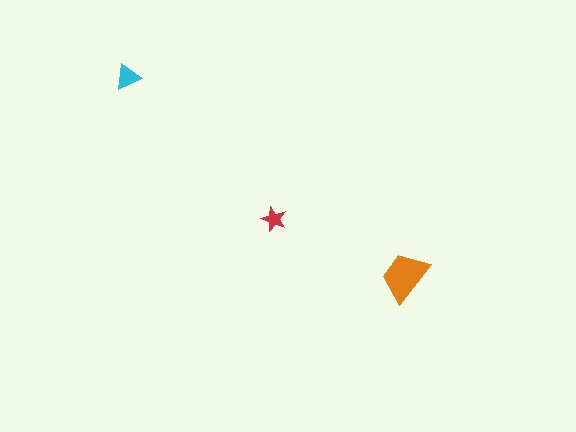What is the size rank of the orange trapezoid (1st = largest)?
1st.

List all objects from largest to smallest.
The orange trapezoid, the cyan triangle, the red star.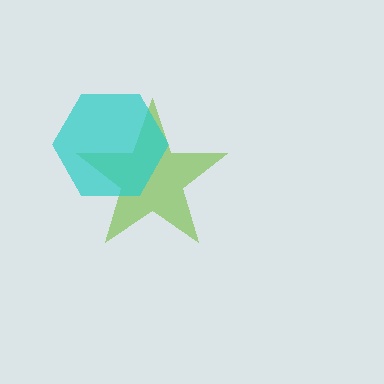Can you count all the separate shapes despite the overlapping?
Yes, there are 2 separate shapes.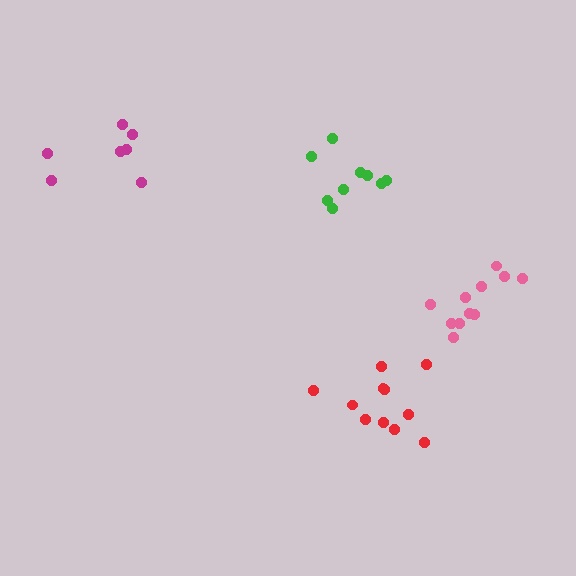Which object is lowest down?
The red cluster is bottommost.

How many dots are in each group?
Group 1: 7 dots, Group 2: 11 dots, Group 3: 11 dots, Group 4: 9 dots (38 total).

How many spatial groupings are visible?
There are 4 spatial groupings.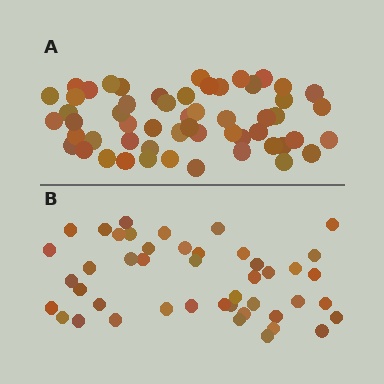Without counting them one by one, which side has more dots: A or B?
Region A (the top region) has more dots.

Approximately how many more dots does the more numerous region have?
Region A has roughly 10 or so more dots than region B.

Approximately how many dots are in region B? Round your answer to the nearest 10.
About 40 dots. (The exact count is 45, which rounds to 40.)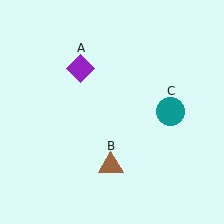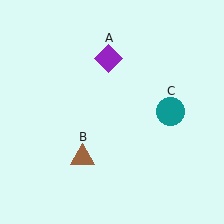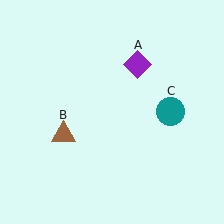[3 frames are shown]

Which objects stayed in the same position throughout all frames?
Teal circle (object C) remained stationary.